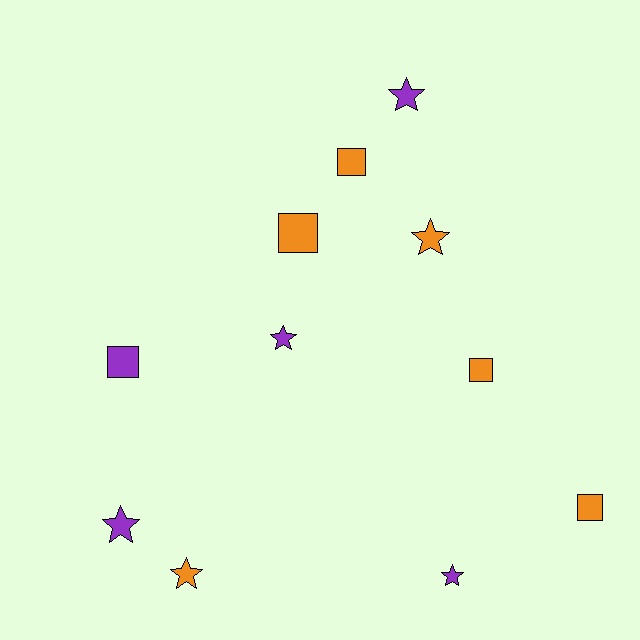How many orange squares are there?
There are 4 orange squares.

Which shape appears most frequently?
Star, with 6 objects.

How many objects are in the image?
There are 11 objects.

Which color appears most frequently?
Orange, with 6 objects.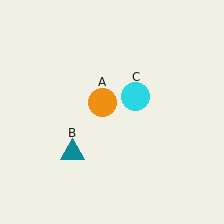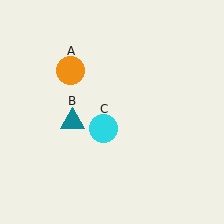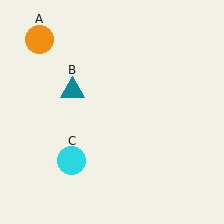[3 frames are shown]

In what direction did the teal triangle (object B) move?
The teal triangle (object B) moved up.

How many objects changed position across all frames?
3 objects changed position: orange circle (object A), teal triangle (object B), cyan circle (object C).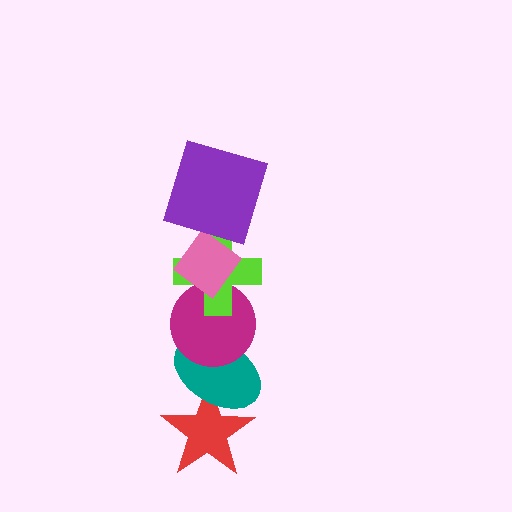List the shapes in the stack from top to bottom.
From top to bottom: the purple square, the pink diamond, the lime cross, the magenta circle, the teal ellipse, the red star.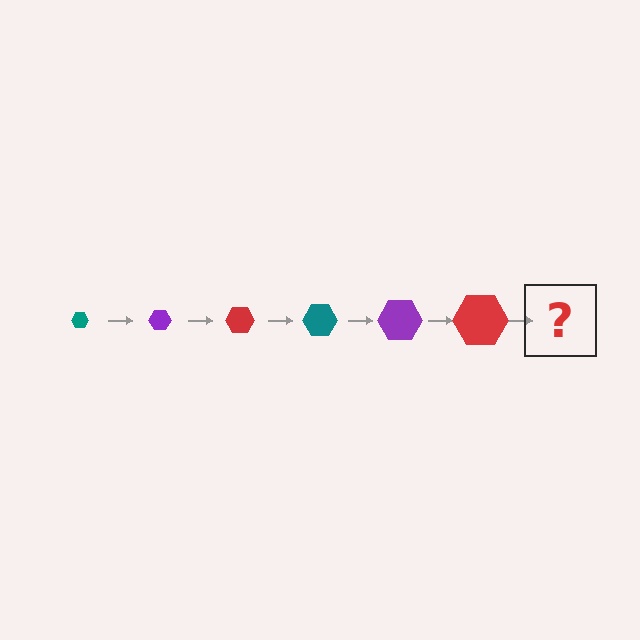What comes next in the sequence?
The next element should be a teal hexagon, larger than the previous one.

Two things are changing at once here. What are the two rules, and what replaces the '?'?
The two rules are that the hexagon grows larger each step and the color cycles through teal, purple, and red. The '?' should be a teal hexagon, larger than the previous one.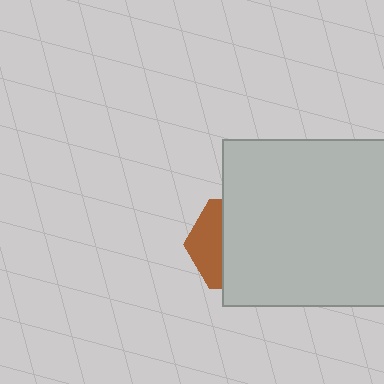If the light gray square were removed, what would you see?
You would see the complete brown hexagon.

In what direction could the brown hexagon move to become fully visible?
The brown hexagon could move left. That would shift it out from behind the light gray square entirely.